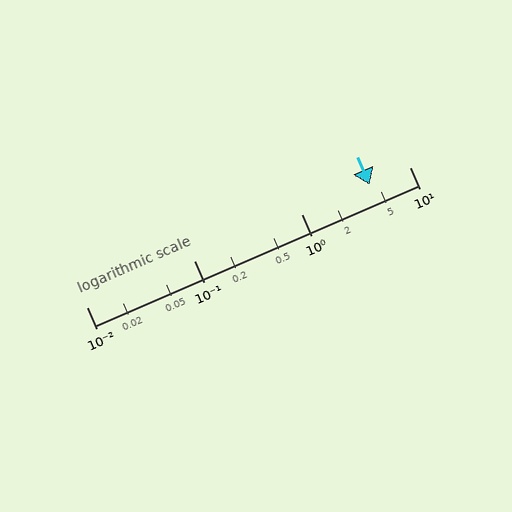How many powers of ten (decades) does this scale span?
The scale spans 3 decades, from 0.01 to 10.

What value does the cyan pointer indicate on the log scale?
The pointer indicates approximately 4.3.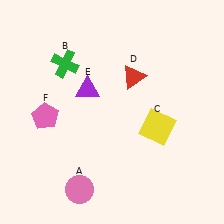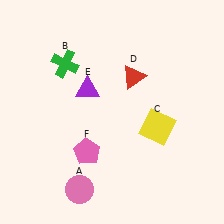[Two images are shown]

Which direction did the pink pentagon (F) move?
The pink pentagon (F) moved right.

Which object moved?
The pink pentagon (F) moved right.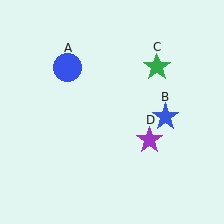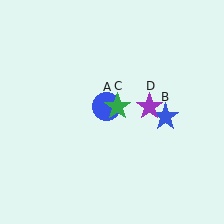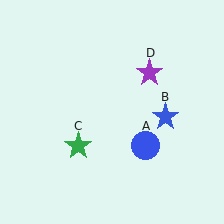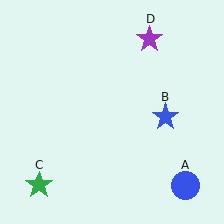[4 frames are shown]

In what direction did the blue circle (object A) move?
The blue circle (object A) moved down and to the right.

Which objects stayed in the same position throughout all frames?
Blue star (object B) remained stationary.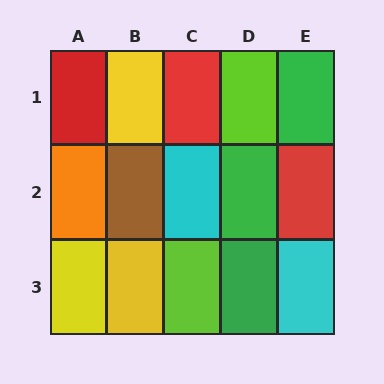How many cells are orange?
1 cell is orange.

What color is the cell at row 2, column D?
Green.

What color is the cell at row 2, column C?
Cyan.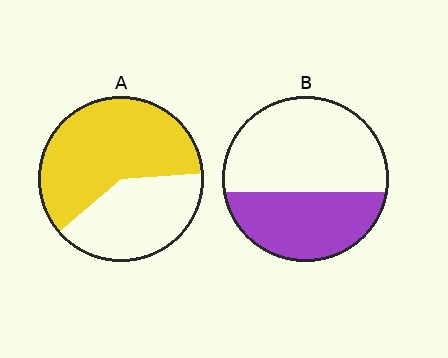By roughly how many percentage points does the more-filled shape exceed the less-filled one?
By roughly 20 percentage points (A over B).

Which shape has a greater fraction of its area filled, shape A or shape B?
Shape A.